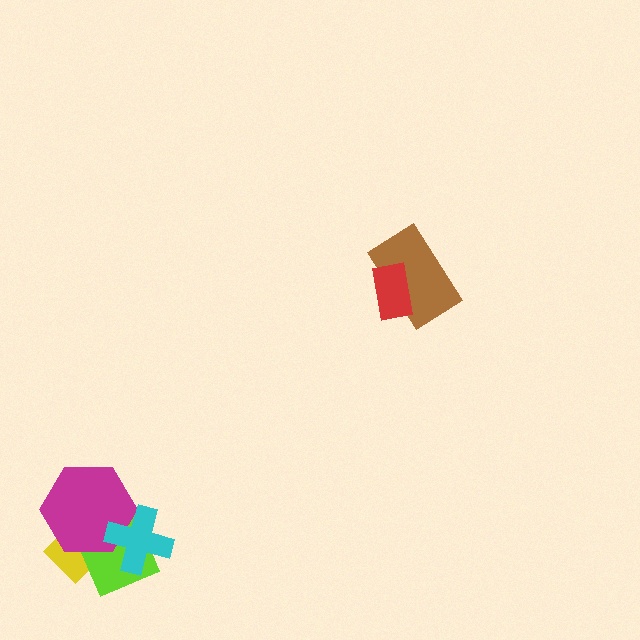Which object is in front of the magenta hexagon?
The cyan cross is in front of the magenta hexagon.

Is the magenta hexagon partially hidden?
Yes, it is partially covered by another shape.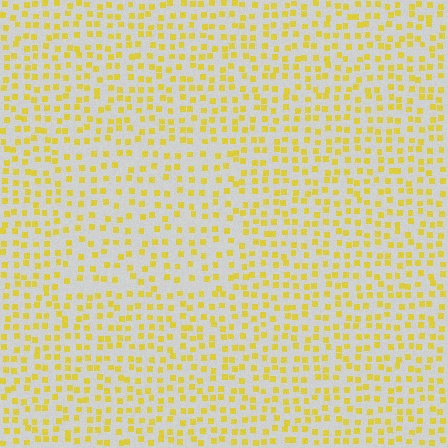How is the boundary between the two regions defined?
The boundary is defined by a change in element density (approximately 1.4x ratio). All elements are the same color, size, and shape.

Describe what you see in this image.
The image contains small yellow elements arranged at two different densities. A rectangle-shaped region is visible where the elements are less densely packed than the surrounding area.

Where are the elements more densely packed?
The elements are more densely packed outside the rectangle boundary.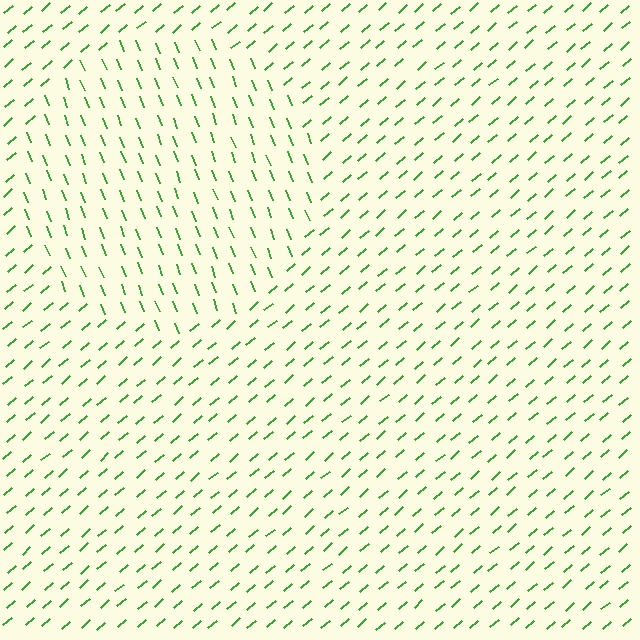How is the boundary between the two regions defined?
The boundary is defined purely by a change in line orientation (approximately 70 degrees difference). All lines are the same color and thickness.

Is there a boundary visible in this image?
Yes, there is a texture boundary formed by a change in line orientation.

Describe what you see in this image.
The image is filled with small green line segments. A circle region in the image has lines oriented differently from the surrounding lines, creating a visible texture boundary.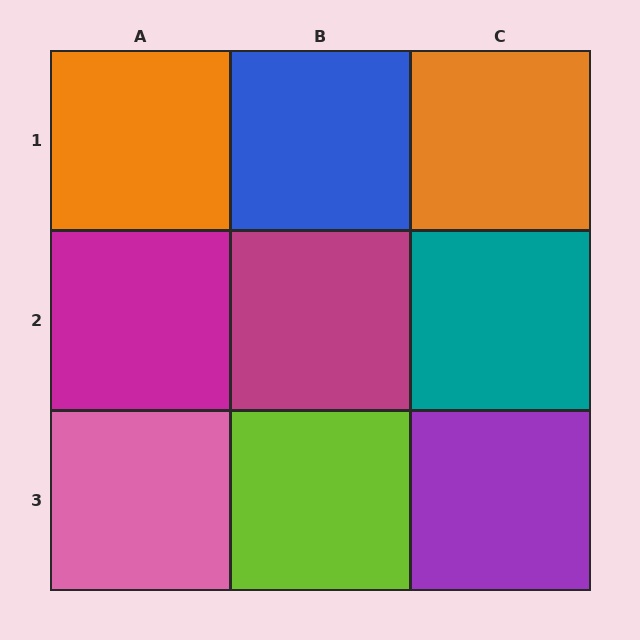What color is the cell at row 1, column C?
Orange.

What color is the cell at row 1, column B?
Blue.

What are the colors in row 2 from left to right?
Magenta, magenta, teal.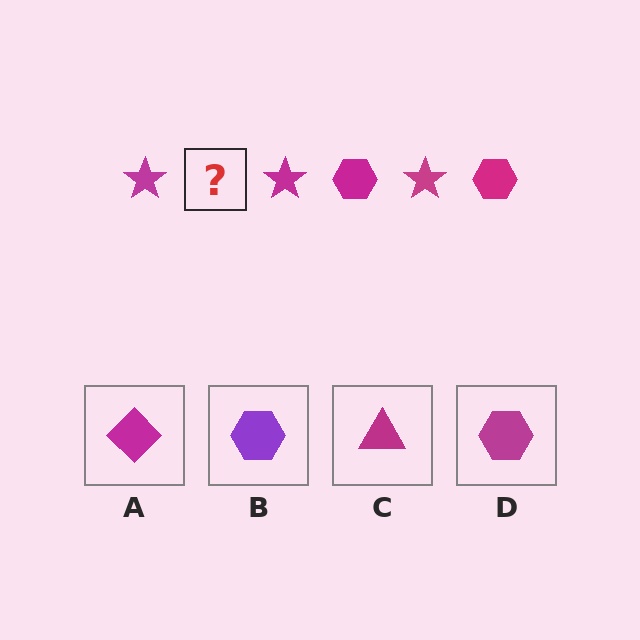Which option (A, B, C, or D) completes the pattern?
D.